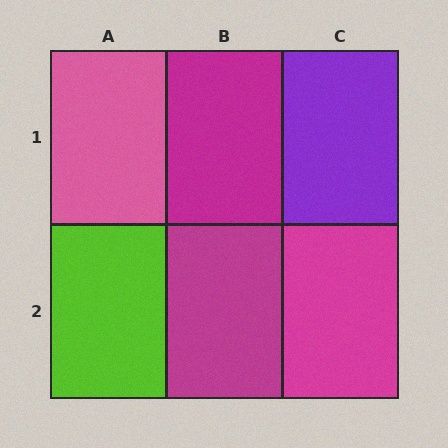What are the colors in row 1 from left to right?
Pink, magenta, purple.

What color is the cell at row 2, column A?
Lime.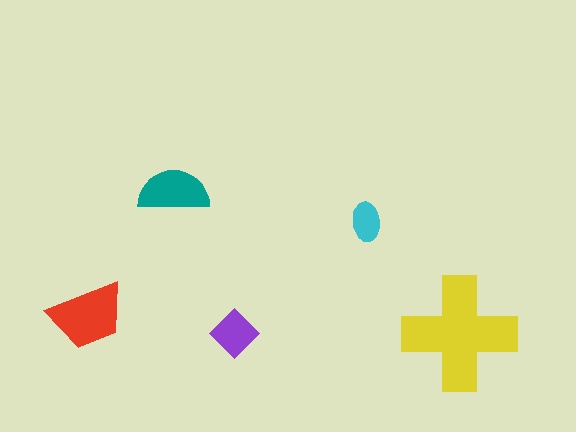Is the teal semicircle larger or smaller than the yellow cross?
Smaller.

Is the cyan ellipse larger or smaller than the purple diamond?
Smaller.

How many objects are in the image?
There are 5 objects in the image.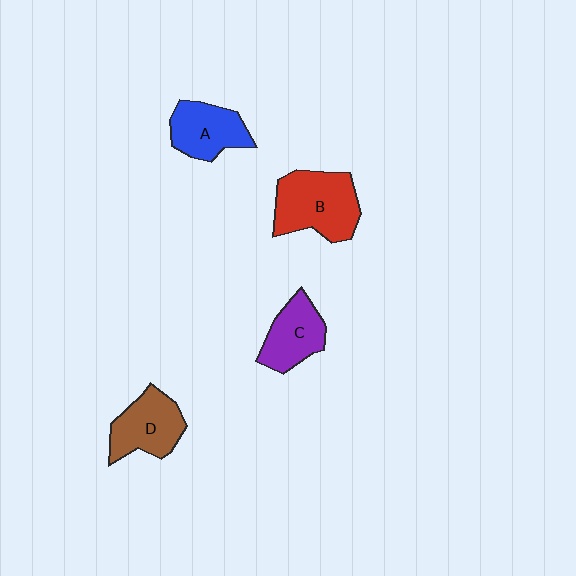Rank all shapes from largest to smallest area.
From largest to smallest: B (red), D (brown), A (blue), C (purple).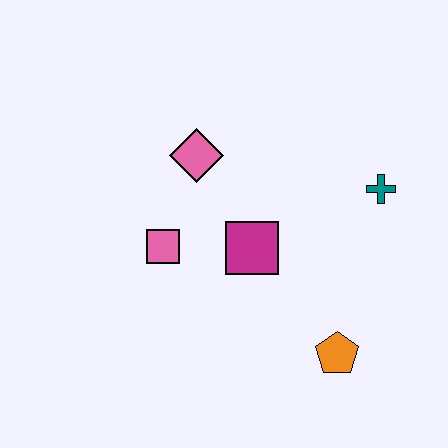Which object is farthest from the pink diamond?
The orange pentagon is farthest from the pink diamond.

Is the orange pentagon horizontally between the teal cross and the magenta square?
Yes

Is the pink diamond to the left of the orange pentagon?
Yes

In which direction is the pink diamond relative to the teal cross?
The pink diamond is to the left of the teal cross.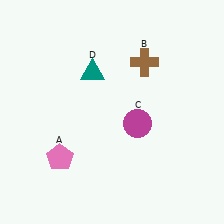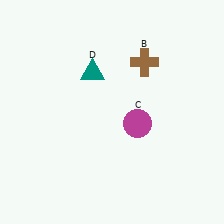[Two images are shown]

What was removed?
The pink pentagon (A) was removed in Image 2.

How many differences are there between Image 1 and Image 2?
There is 1 difference between the two images.